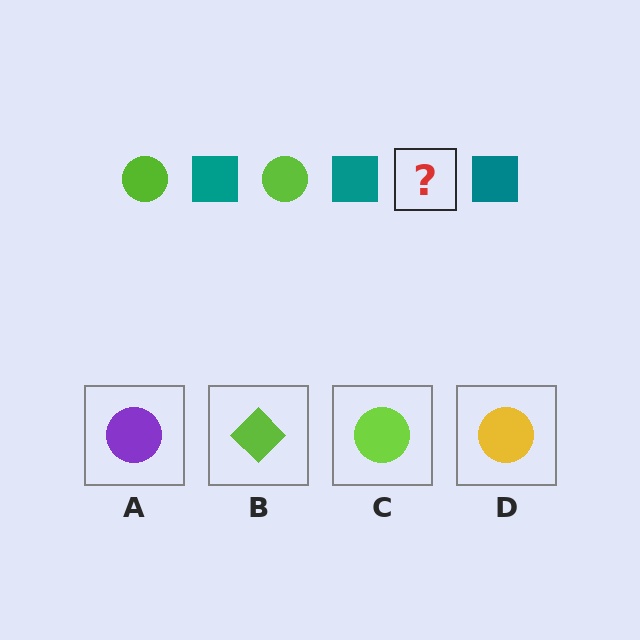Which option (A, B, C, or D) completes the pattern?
C.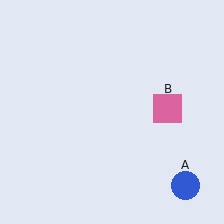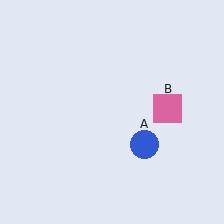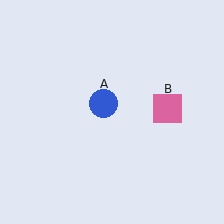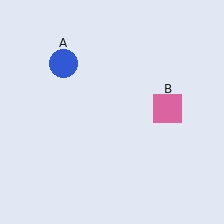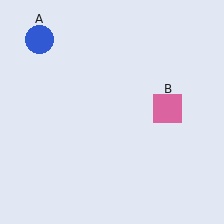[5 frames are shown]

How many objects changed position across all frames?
1 object changed position: blue circle (object A).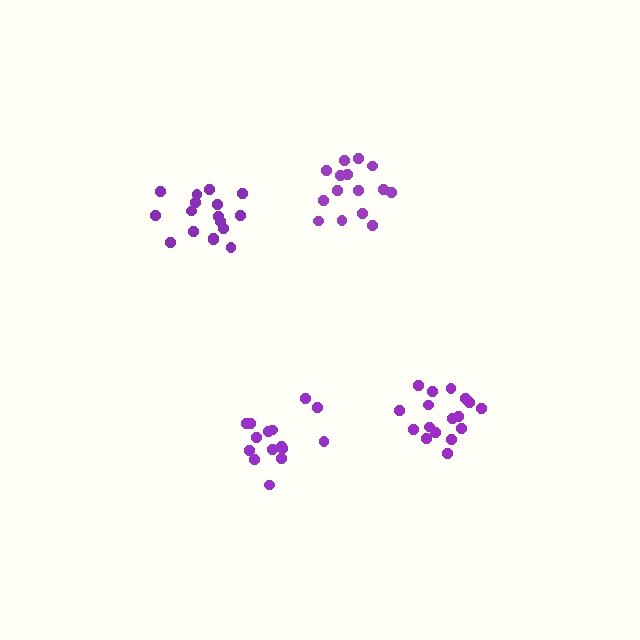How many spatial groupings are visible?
There are 4 spatial groupings.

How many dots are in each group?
Group 1: 15 dots, Group 2: 15 dots, Group 3: 17 dots, Group 4: 17 dots (64 total).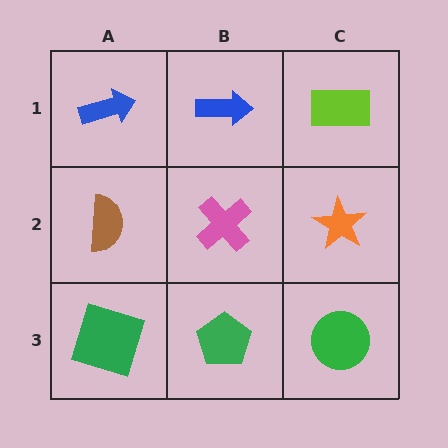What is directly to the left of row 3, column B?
A green square.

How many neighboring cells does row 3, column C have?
2.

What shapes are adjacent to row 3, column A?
A brown semicircle (row 2, column A), a green pentagon (row 3, column B).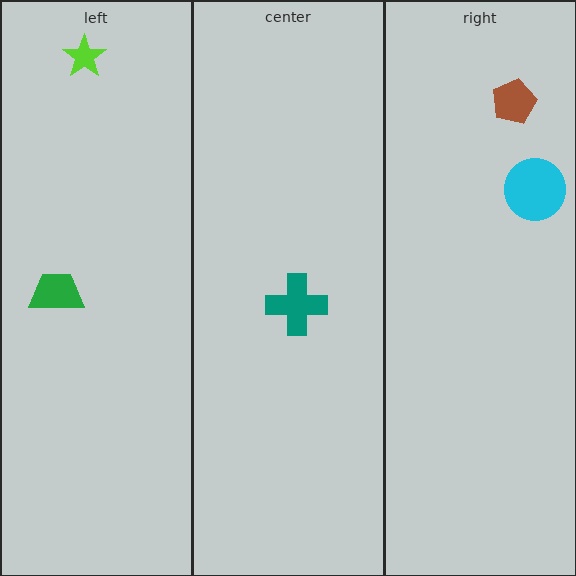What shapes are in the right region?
The cyan circle, the brown pentagon.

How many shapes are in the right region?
2.